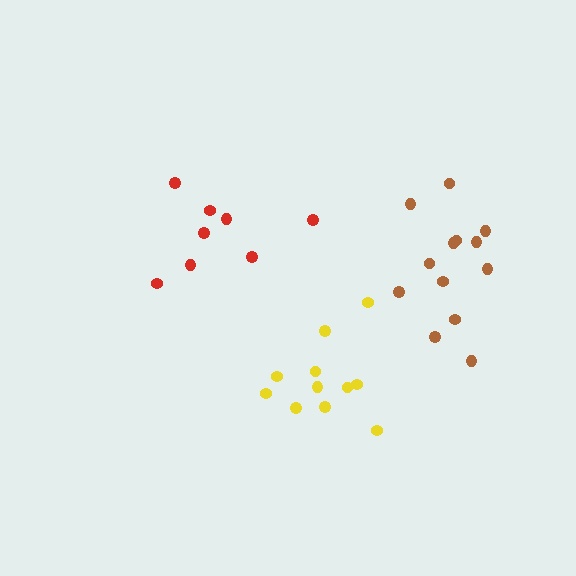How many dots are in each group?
Group 1: 11 dots, Group 2: 8 dots, Group 3: 13 dots (32 total).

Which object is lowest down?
The yellow cluster is bottommost.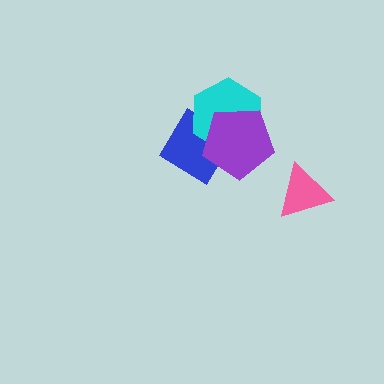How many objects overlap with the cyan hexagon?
2 objects overlap with the cyan hexagon.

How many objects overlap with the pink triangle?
0 objects overlap with the pink triangle.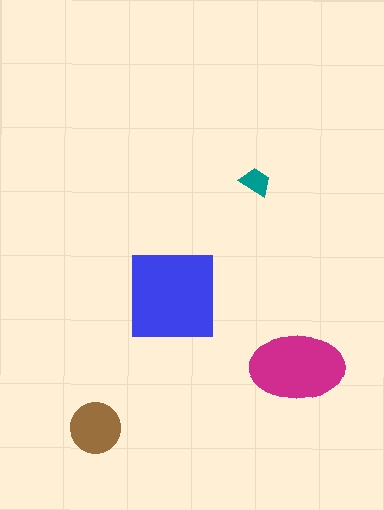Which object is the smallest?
The teal trapezoid.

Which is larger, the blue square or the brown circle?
The blue square.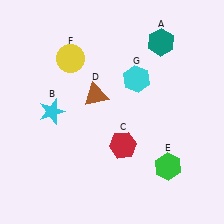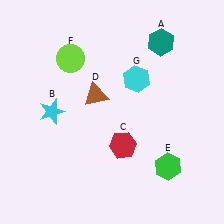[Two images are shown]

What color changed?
The circle (F) changed from yellow in Image 1 to lime in Image 2.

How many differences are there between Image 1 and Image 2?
There is 1 difference between the two images.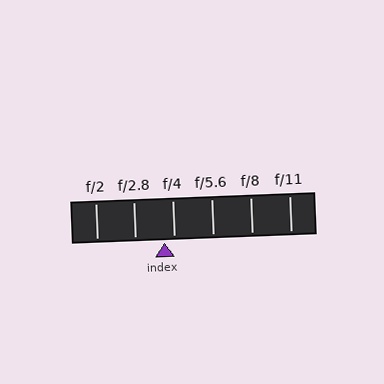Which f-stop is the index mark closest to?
The index mark is closest to f/4.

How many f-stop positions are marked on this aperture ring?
There are 6 f-stop positions marked.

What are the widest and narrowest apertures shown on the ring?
The widest aperture shown is f/2 and the narrowest is f/11.